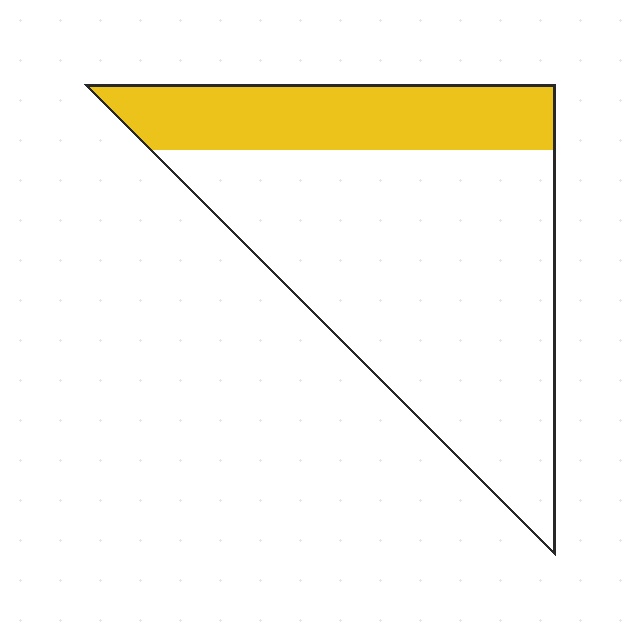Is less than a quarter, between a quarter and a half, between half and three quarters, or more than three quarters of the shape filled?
Between a quarter and a half.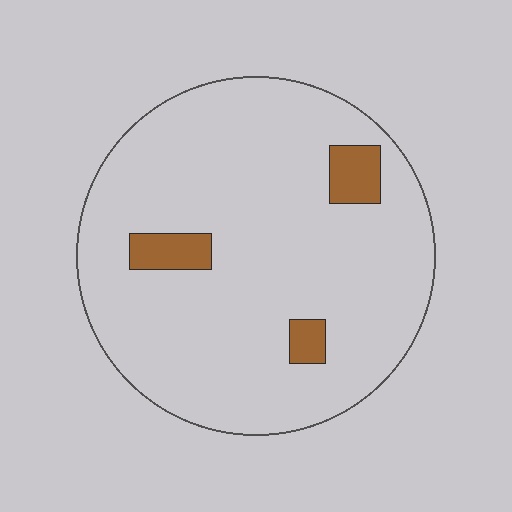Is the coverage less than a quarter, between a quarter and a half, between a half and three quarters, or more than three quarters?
Less than a quarter.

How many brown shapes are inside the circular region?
3.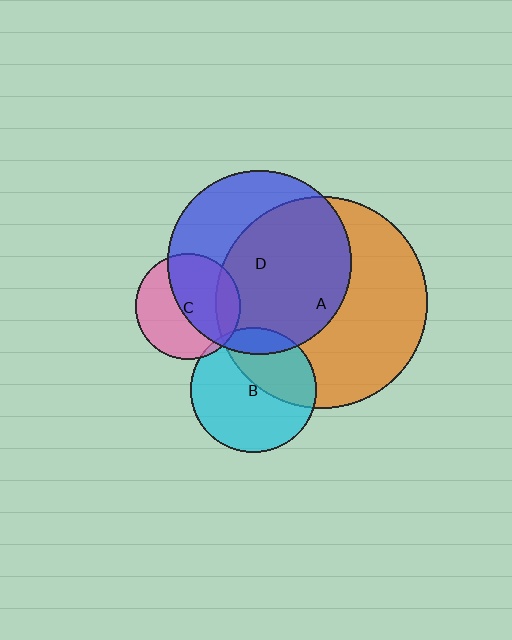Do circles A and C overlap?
Yes.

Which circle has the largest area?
Circle A (orange).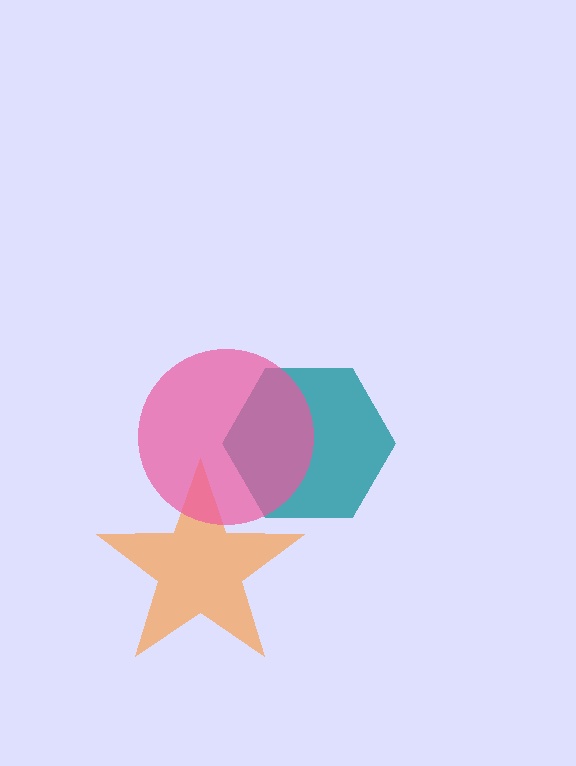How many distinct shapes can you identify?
There are 3 distinct shapes: a teal hexagon, an orange star, a pink circle.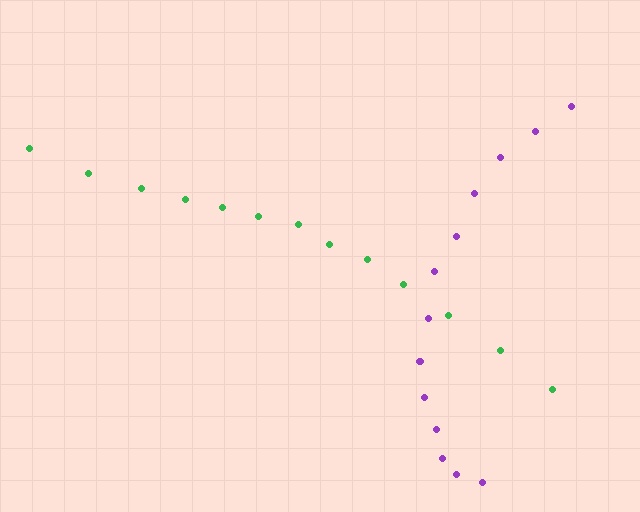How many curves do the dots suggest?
There are 2 distinct paths.